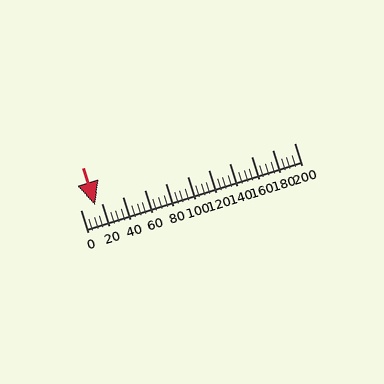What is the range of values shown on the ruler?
The ruler shows values from 0 to 200.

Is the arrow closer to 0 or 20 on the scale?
The arrow is closer to 20.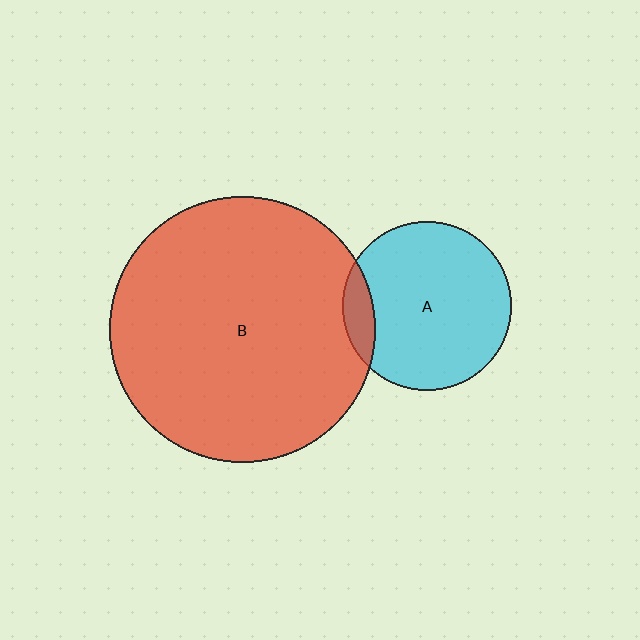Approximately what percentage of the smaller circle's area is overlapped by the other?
Approximately 10%.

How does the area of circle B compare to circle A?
Approximately 2.5 times.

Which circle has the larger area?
Circle B (red).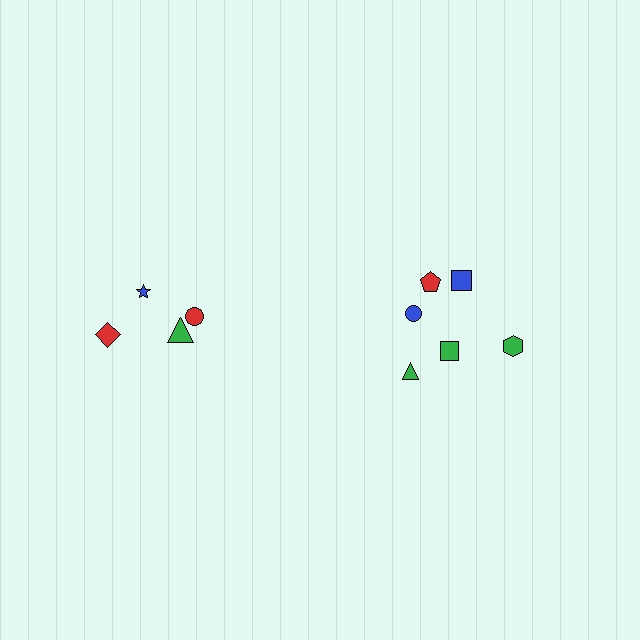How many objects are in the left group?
There are 4 objects.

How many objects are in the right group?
There are 6 objects.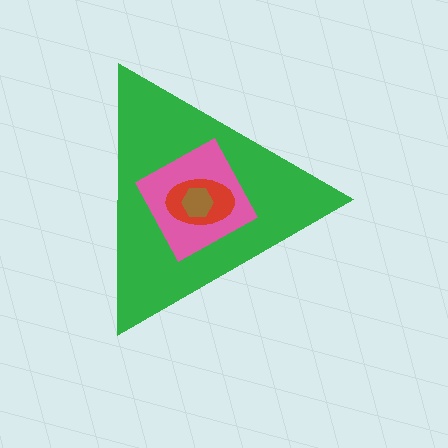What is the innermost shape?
The brown hexagon.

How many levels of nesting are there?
4.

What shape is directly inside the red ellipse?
The brown hexagon.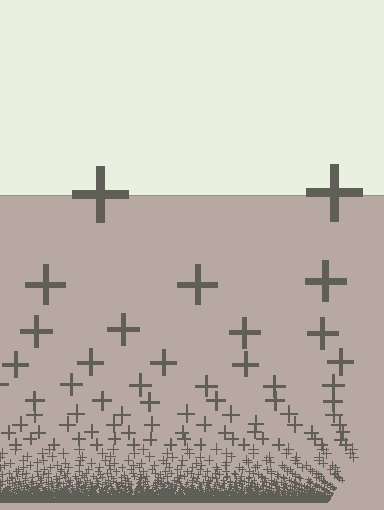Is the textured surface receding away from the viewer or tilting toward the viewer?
The surface appears to tilt toward the viewer. Texture elements get larger and sparser toward the top.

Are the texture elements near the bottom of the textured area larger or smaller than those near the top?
Smaller. The gradient is inverted — elements near the bottom are smaller and denser.